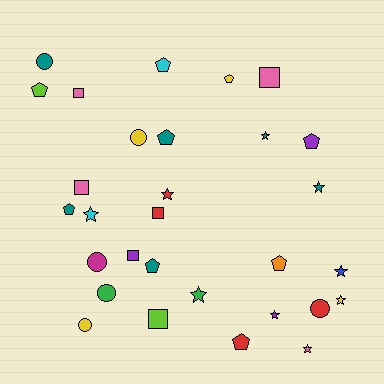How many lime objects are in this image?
There are 2 lime objects.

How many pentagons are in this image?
There are 9 pentagons.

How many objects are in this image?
There are 30 objects.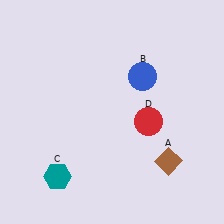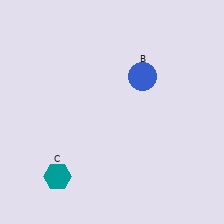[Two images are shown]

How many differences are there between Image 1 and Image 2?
There are 2 differences between the two images.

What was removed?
The brown diamond (A), the red circle (D) were removed in Image 2.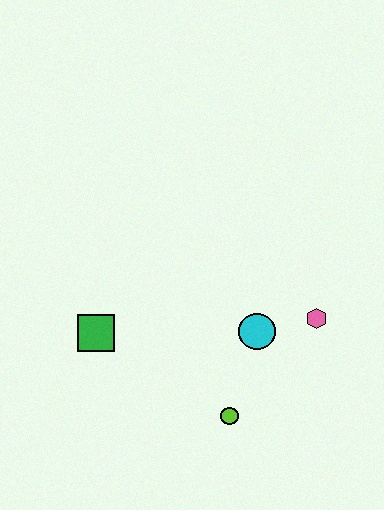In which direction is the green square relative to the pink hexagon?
The green square is to the left of the pink hexagon.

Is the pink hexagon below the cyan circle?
No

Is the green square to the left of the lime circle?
Yes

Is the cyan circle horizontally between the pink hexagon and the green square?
Yes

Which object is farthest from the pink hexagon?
The green square is farthest from the pink hexagon.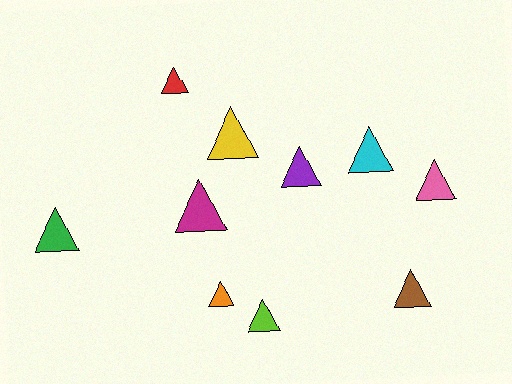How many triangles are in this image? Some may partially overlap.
There are 10 triangles.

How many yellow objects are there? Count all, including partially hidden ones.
There is 1 yellow object.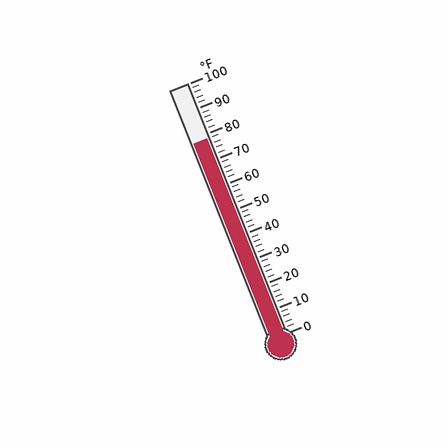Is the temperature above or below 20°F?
The temperature is above 20°F.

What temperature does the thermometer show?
The thermometer shows approximately 78°F.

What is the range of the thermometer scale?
The thermometer scale ranges from 0°F to 100°F.